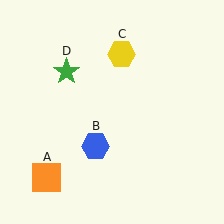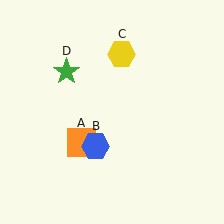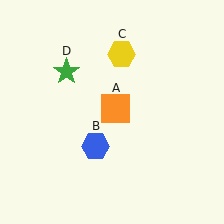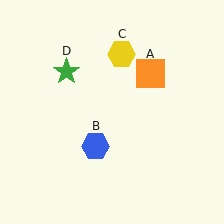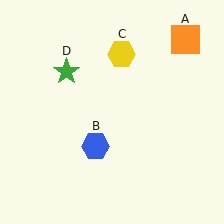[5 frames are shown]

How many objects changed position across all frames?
1 object changed position: orange square (object A).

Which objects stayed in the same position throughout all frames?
Blue hexagon (object B) and yellow hexagon (object C) and green star (object D) remained stationary.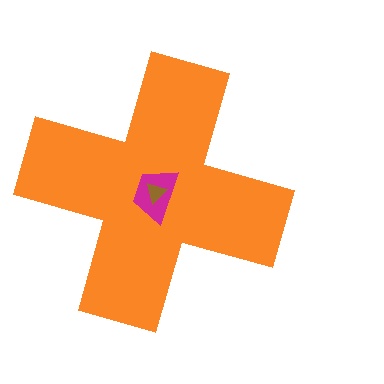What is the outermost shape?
The orange cross.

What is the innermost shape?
The brown triangle.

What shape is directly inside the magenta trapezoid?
The brown triangle.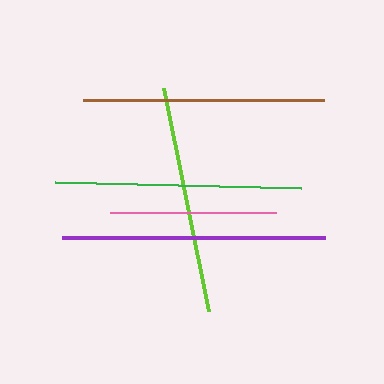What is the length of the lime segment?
The lime segment is approximately 227 pixels long.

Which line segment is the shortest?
The pink line is the shortest at approximately 166 pixels.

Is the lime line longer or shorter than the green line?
The green line is longer than the lime line.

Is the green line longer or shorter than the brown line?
The green line is longer than the brown line.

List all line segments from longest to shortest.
From longest to shortest: purple, green, brown, lime, pink.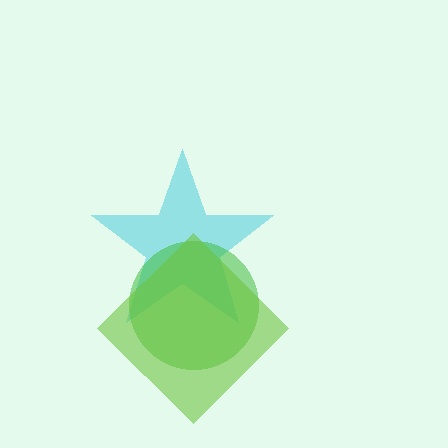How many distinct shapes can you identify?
There are 3 distinct shapes: a cyan star, a green circle, a lime diamond.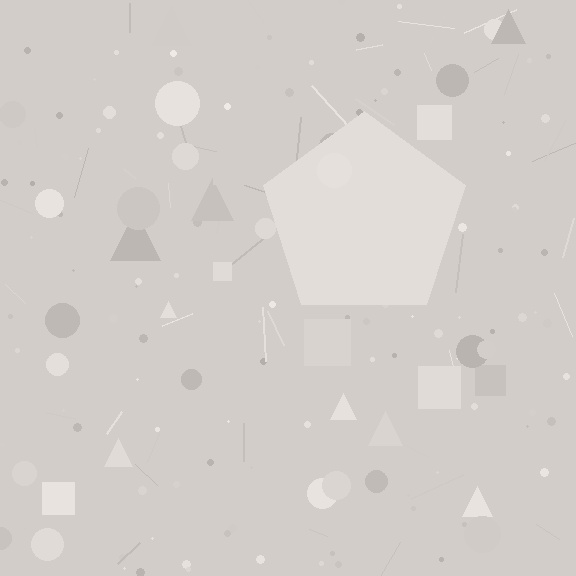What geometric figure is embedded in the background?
A pentagon is embedded in the background.